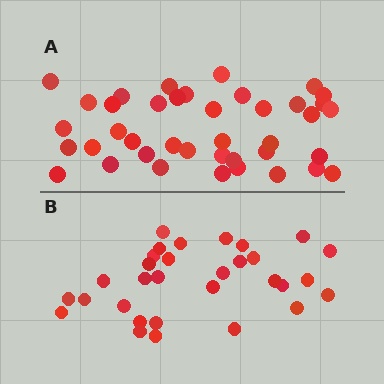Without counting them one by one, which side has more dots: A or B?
Region A (the top region) has more dots.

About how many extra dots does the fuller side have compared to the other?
Region A has roughly 8 or so more dots than region B.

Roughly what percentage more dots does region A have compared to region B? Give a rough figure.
About 30% more.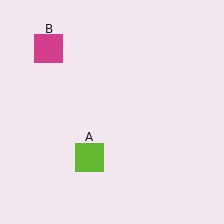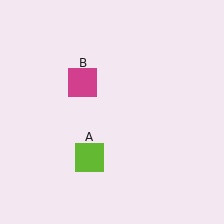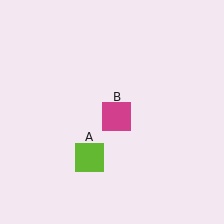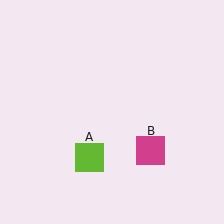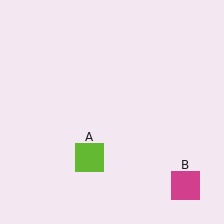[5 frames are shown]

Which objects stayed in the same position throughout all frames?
Lime square (object A) remained stationary.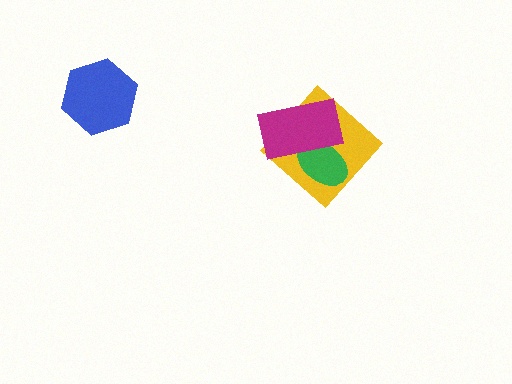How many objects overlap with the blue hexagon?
0 objects overlap with the blue hexagon.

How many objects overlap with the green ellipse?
2 objects overlap with the green ellipse.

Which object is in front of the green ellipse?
The magenta rectangle is in front of the green ellipse.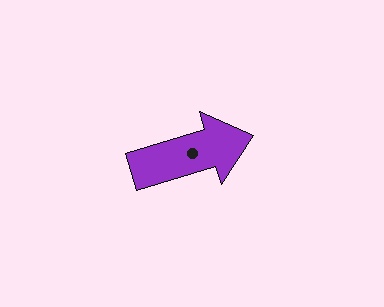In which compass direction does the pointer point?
East.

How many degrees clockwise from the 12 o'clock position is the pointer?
Approximately 73 degrees.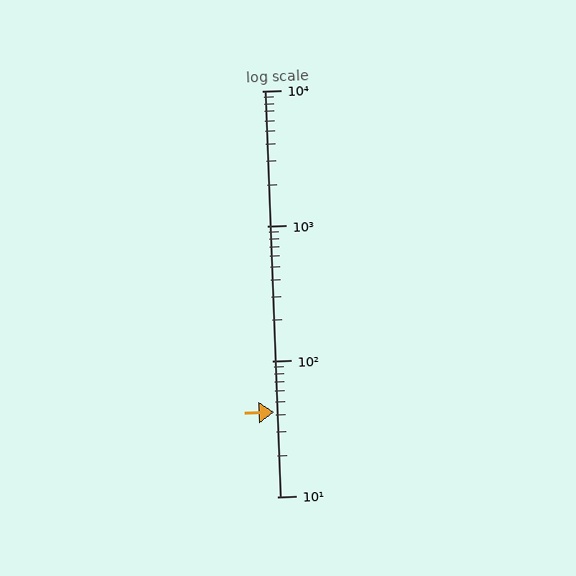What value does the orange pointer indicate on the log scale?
The pointer indicates approximately 42.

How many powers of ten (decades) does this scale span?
The scale spans 3 decades, from 10 to 10000.